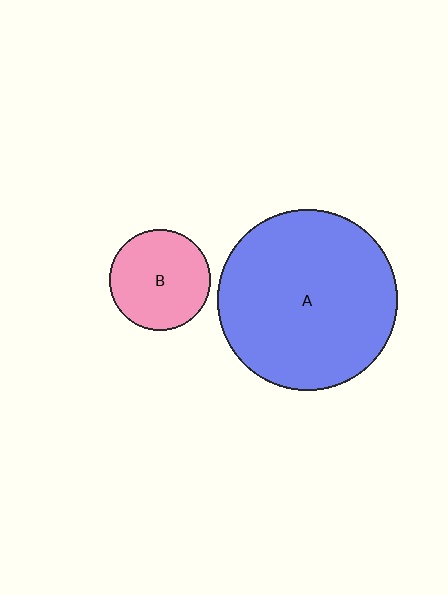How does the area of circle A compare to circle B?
Approximately 3.2 times.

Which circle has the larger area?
Circle A (blue).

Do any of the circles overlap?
No, none of the circles overlap.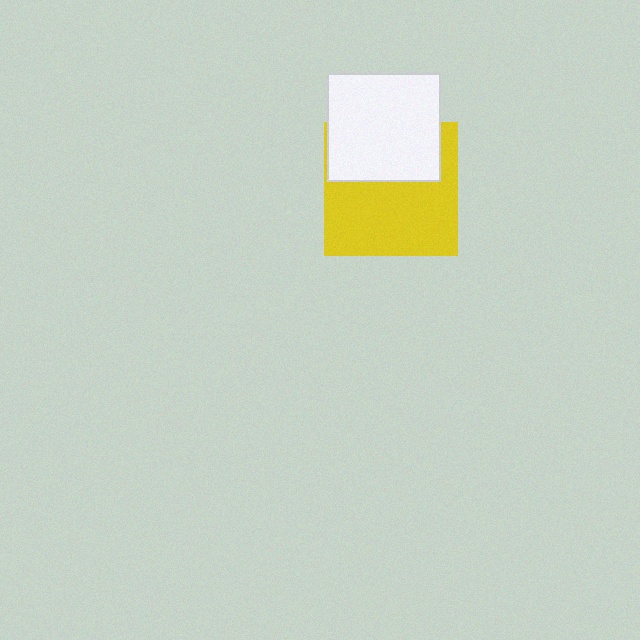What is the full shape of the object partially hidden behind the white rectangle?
The partially hidden object is a yellow square.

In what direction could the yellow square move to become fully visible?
The yellow square could move down. That would shift it out from behind the white rectangle entirely.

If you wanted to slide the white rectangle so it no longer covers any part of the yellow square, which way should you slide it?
Slide it up — that is the most direct way to separate the two shapes.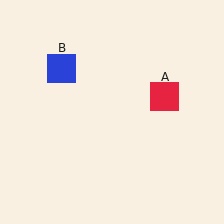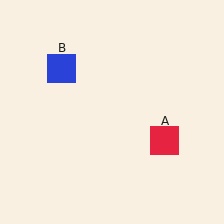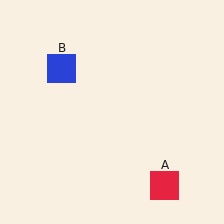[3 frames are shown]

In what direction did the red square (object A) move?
The red square (object A) moved down.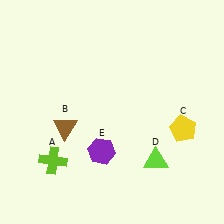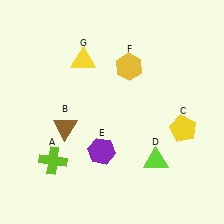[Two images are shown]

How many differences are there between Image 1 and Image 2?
There are 2 differences between the two images.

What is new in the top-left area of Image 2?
A yellow triangle (G) was added in the top-left area of Image 2.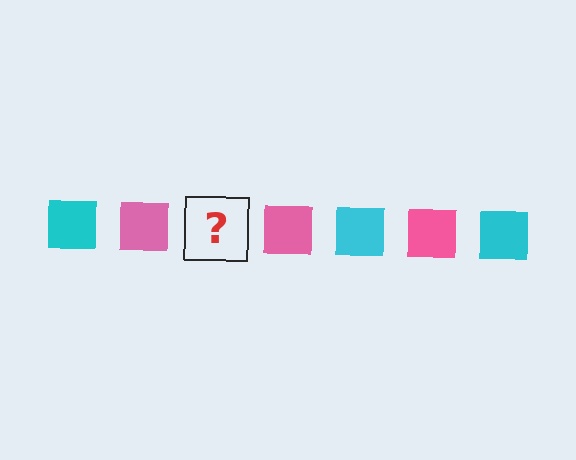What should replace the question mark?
The question mark should be replaced with a cyan square.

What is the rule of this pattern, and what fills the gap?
The rule is that the pattern cycles through cyan, pink squares. The gap should be filled with a cyan square.